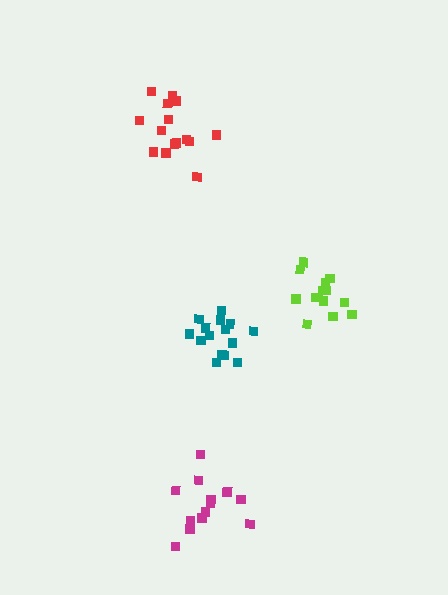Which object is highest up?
The red cluster is topmost.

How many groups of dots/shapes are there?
There are 4 groups.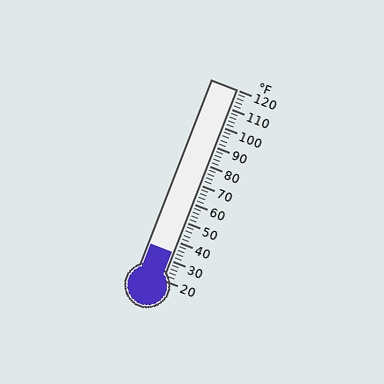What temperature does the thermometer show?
The thermometer shows approximately 34°F.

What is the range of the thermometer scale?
The thermometer scale ranges from 20°F to 120°F.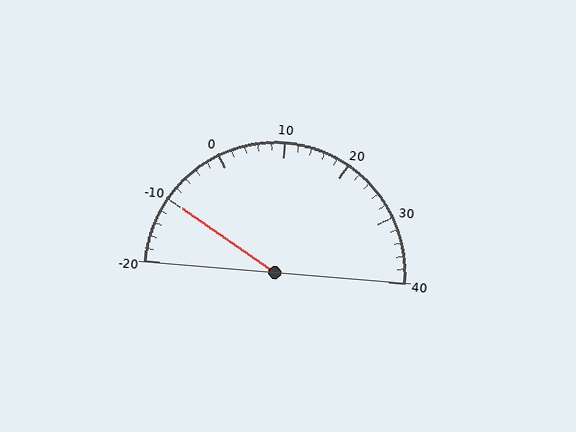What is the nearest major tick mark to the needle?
The nearest major tick mark is -10.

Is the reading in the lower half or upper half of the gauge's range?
The reading is in the lower half of the range (-20 to 40).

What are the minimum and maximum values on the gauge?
The gauge ranges from -20 to 40.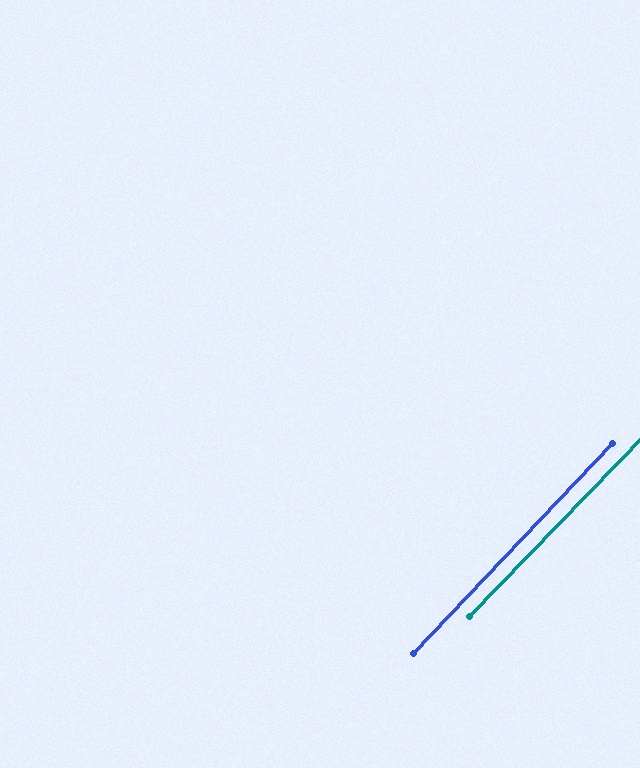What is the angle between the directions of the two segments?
Approximately 1 degree.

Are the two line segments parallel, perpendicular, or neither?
Parallel — their directions differ by only 0.6°.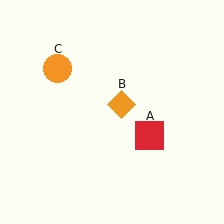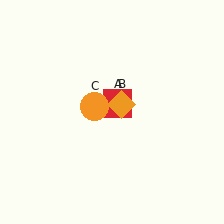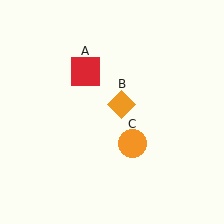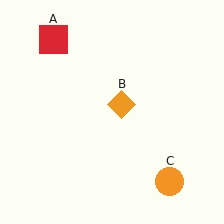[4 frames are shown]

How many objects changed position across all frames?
2 objects changed position: red square (object A), orange circle (object C).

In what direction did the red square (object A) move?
The red square (object A) moved up and to the left.